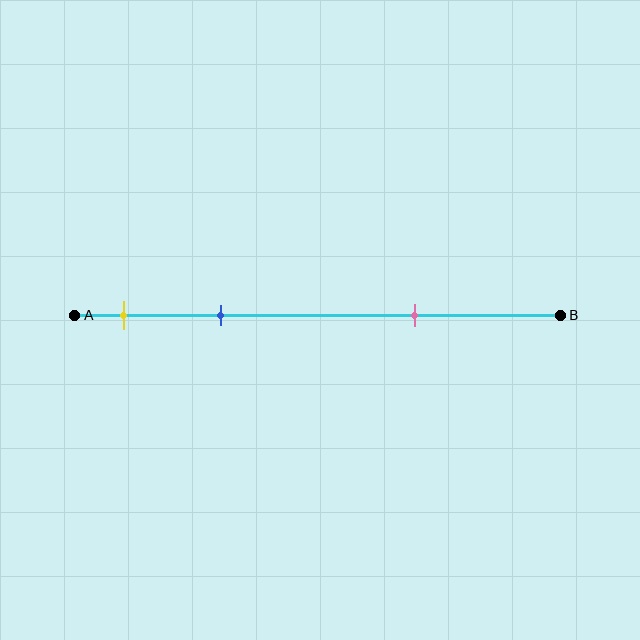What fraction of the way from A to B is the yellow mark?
The yellow mark is approximately 10% (0.1) of the way from A to B.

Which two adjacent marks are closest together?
The yellow and blue marks are the closest adjacent pair.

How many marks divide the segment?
There are 3 marks dividing the segment.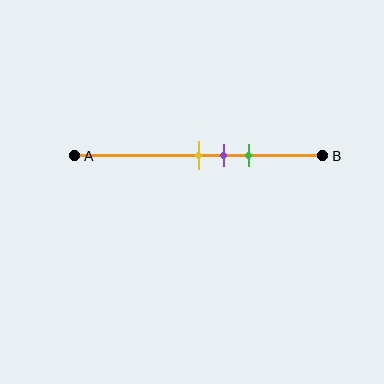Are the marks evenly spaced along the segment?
Yes, the marks are approximately evenly spaced.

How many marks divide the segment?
There are 3 marks dividing the segment.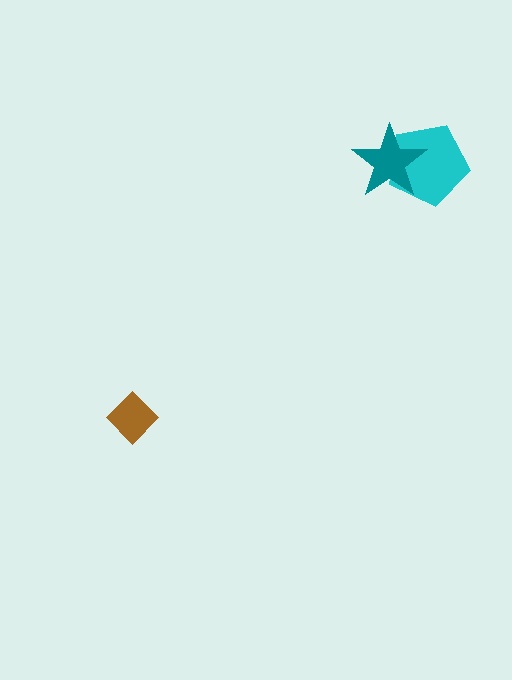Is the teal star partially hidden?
No, no other shape covers it.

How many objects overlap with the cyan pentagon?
1 object overlaps with the cyan pentagon.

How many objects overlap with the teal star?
1 object overlaps with the teal star.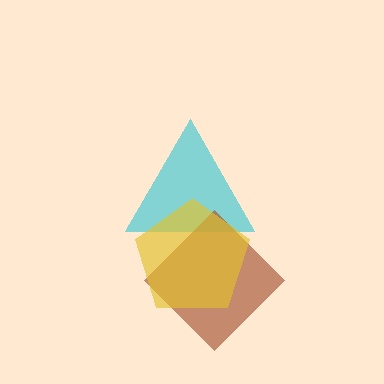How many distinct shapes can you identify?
There are 3 distinct shapes: a cyan triangle, a brown diamond, a yellow pentagon.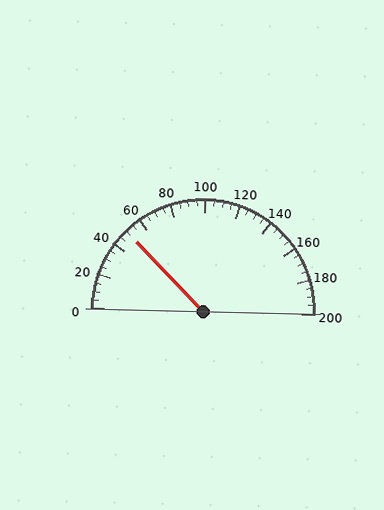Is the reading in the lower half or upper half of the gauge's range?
The reading is in the lower half of the range (0 to 200).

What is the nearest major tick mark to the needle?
The nearest major tick mark is 40.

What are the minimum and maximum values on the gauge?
The gauge ranges from 0 to 200.